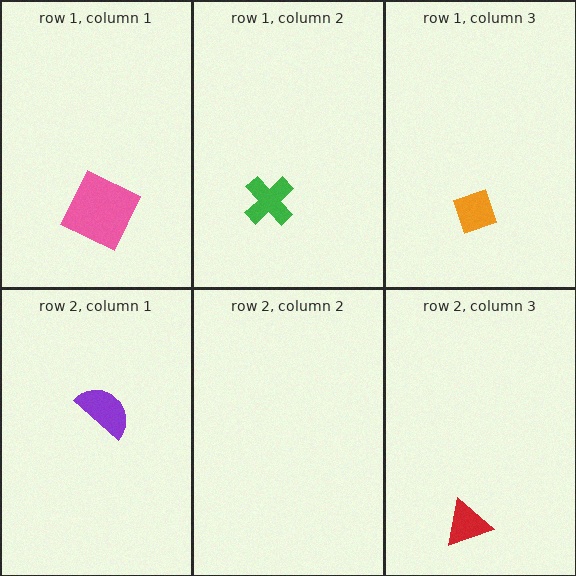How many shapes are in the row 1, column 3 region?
1.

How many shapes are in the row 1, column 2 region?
1.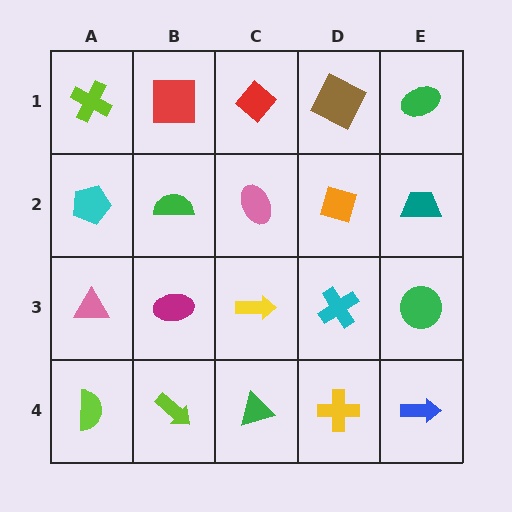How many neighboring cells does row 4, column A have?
2.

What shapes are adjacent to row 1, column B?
A green semicircle (row 2, column B), a lime cross (row 1, column A), a red diamond (row 1, column C).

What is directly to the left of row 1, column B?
A lime cross.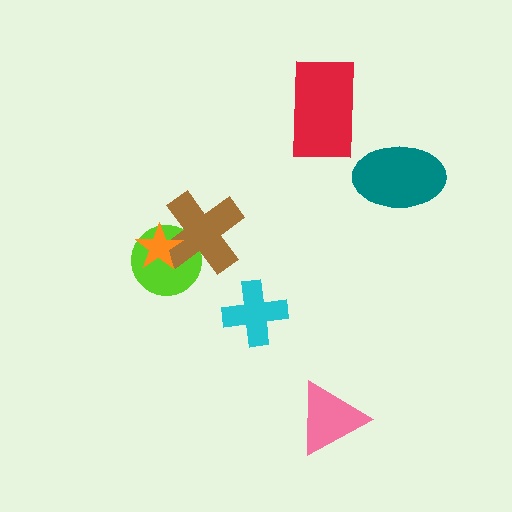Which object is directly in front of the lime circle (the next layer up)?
The brown cross is directly in front of the lime circle.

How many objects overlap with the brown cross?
2 objects overlap with the brown cross.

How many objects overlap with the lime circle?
2 objects overlap with the lime circle.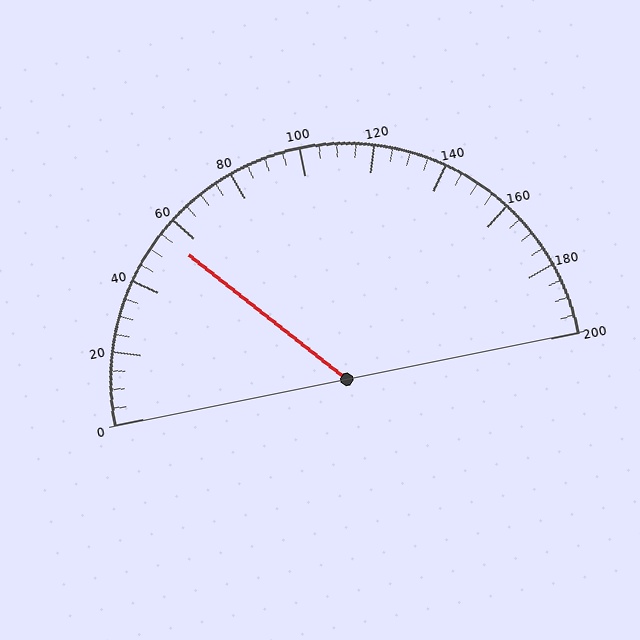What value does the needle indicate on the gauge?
The needle indicates approximately 55.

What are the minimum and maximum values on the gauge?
The gauge ranges from 0 to 200.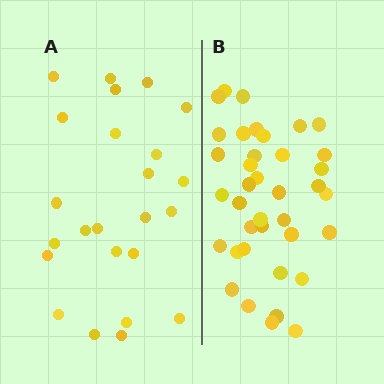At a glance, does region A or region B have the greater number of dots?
Region B (the right region) has more dots.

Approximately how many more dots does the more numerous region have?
Region B has approximately 15 more dots than region A.